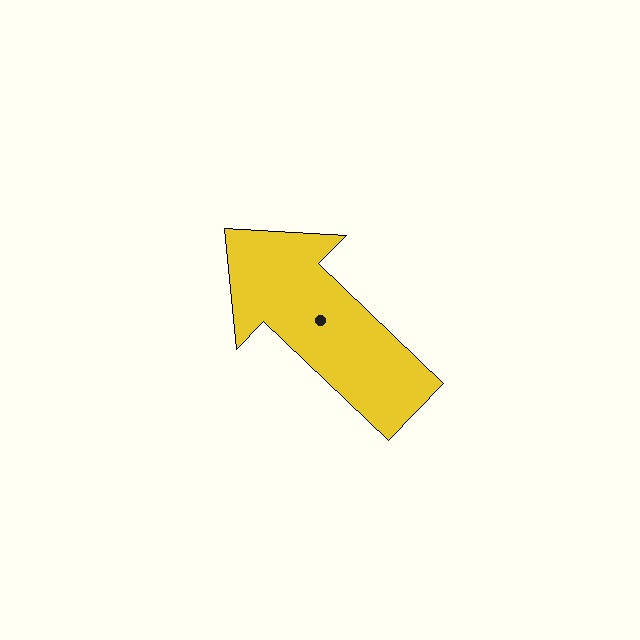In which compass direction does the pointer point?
Northwest.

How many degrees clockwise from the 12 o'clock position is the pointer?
Approximately 314 degrees.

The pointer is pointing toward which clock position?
Roughly 10 o'clock.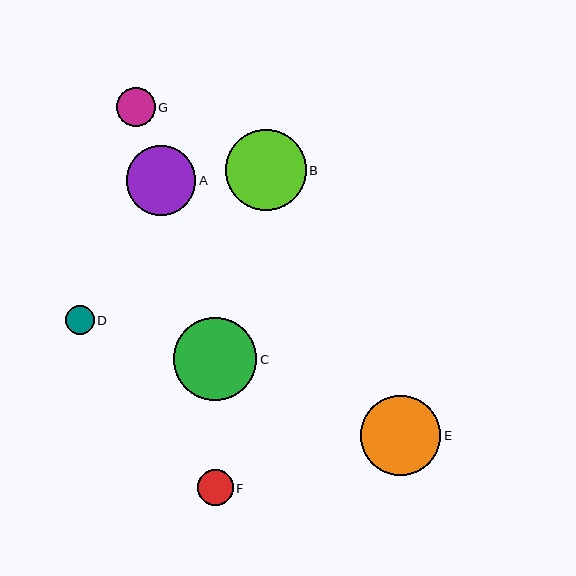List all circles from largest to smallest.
From largest to smallest: C, B, E, A, G, F, D.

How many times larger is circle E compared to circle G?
Circle E is approximately 2.1 times the size of circle G.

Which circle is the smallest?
Circle D is the smallest with a size of approximately 29 pixels.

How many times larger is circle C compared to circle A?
Circle C is approximately 1.2 times the size of circle A.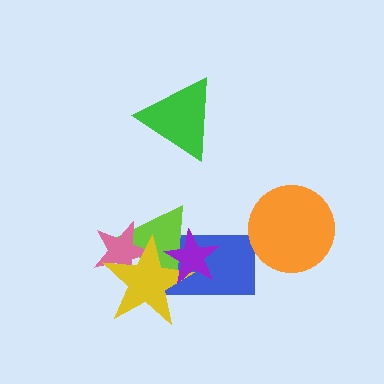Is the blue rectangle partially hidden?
Yes, it is partially covered by another shape.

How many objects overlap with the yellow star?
4 objects overlap with the yellow star.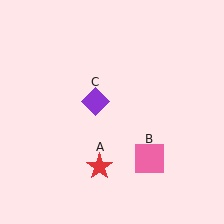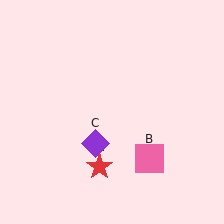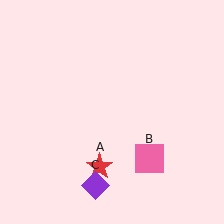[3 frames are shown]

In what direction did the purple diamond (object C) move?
The purple diamond (object C) moved down.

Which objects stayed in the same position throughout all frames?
Red star (object A) and pink square (object B) remained stationary.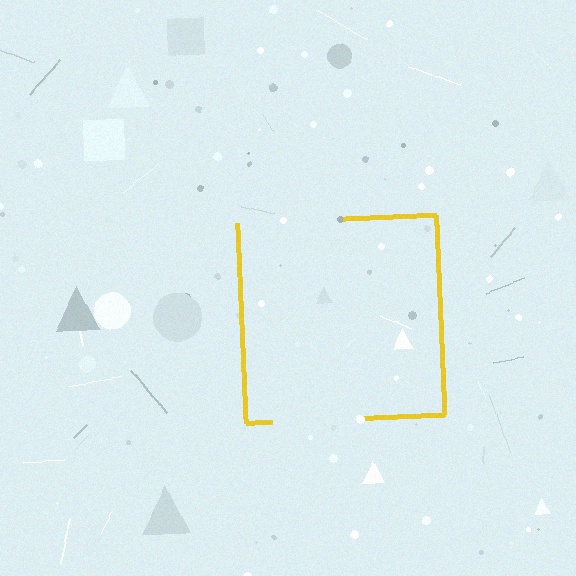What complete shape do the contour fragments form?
The contour fragments form a square.